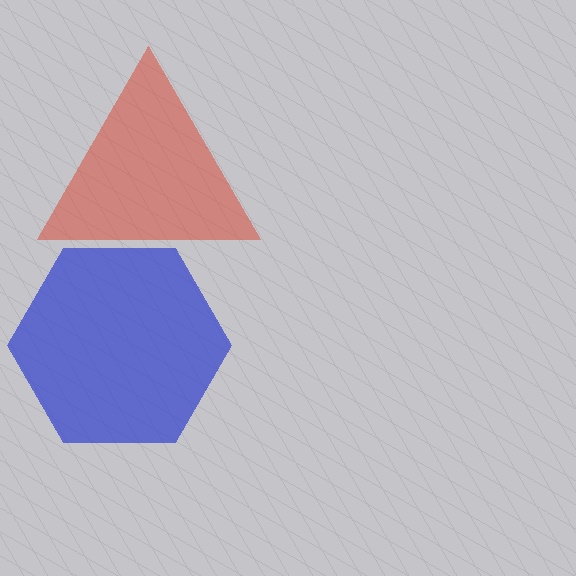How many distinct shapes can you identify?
There are 2 distinct shapes: a red triangle, a blue hexagon.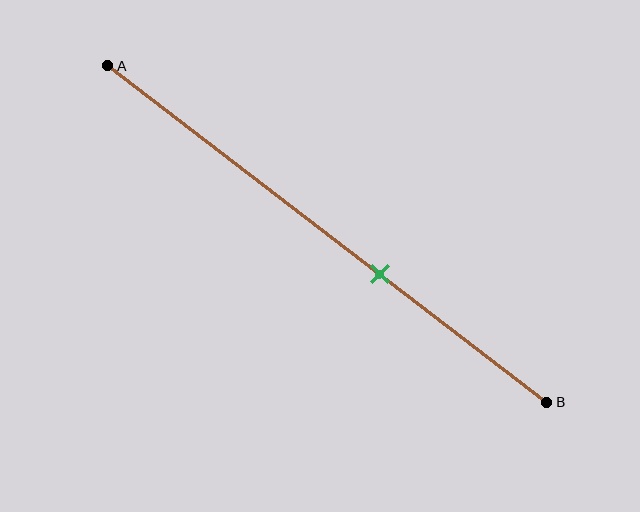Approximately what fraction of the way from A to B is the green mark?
The green mark is approximately 60% of the way from A to B.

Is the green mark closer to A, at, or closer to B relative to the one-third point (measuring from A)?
The green mark is closer to point B than the one-third point of segment AB.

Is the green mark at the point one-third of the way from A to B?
No, the mark is at about 60% from A, not at the 33% one-third point.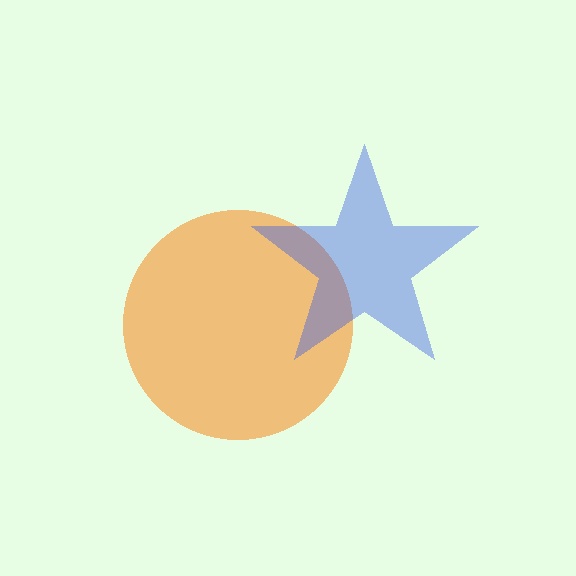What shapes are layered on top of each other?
The layered shapes are: an orange circle, a blue star.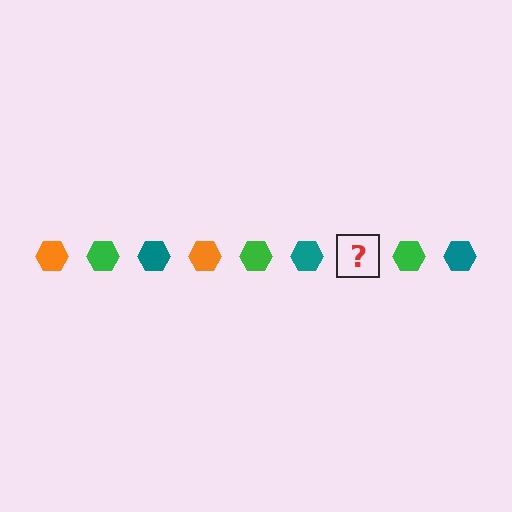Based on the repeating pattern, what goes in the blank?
The blank should be an orange hexagon.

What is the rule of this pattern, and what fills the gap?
The rule is that the pattern cycles through orange, green, teal hexagons. The gap should be filled with an orange hexagon.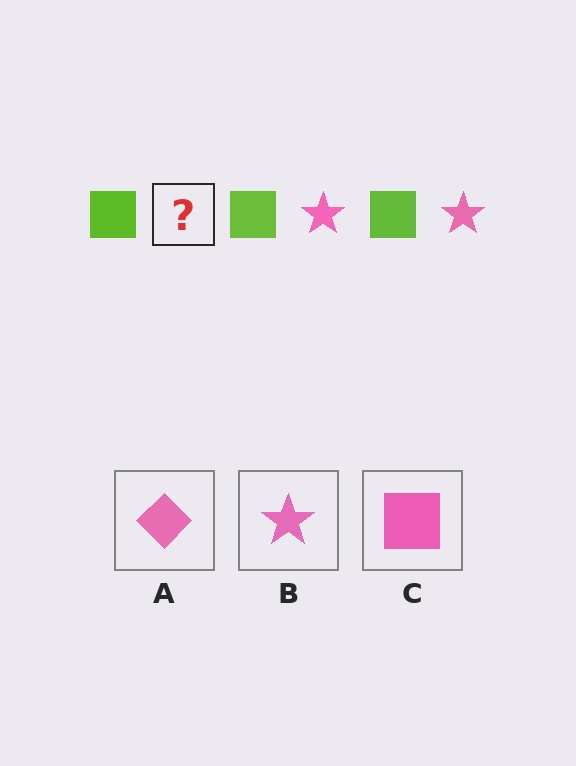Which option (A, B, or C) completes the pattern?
B.